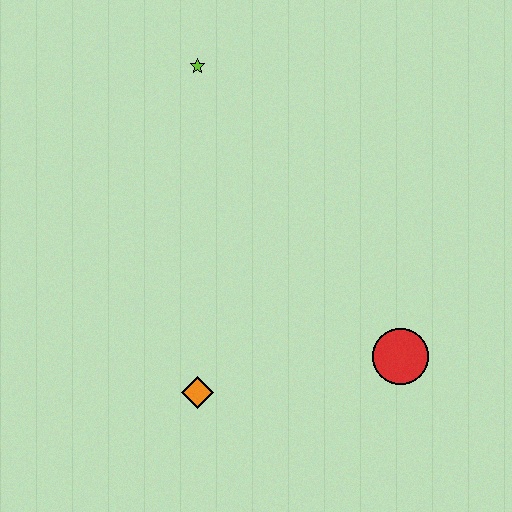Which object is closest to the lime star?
The orange diamond is closest to the lime star.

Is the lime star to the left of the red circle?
Yes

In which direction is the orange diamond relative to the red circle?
The orange diamond is to the left of the red circle.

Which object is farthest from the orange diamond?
The lime star is farthest from the orange diamond.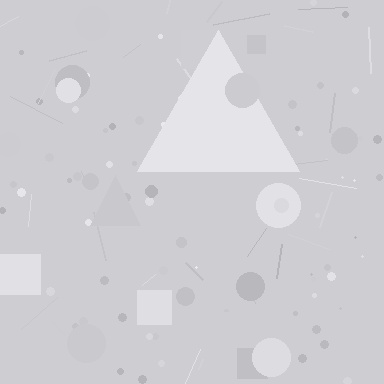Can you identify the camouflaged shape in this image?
The camouflaged shape is a triangle.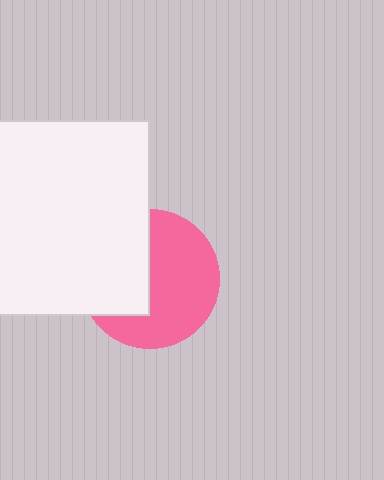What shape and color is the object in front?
The object in front is a white square.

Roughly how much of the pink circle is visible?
About half of it is visible (roughly 59%).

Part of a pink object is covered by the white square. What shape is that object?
It is a circle.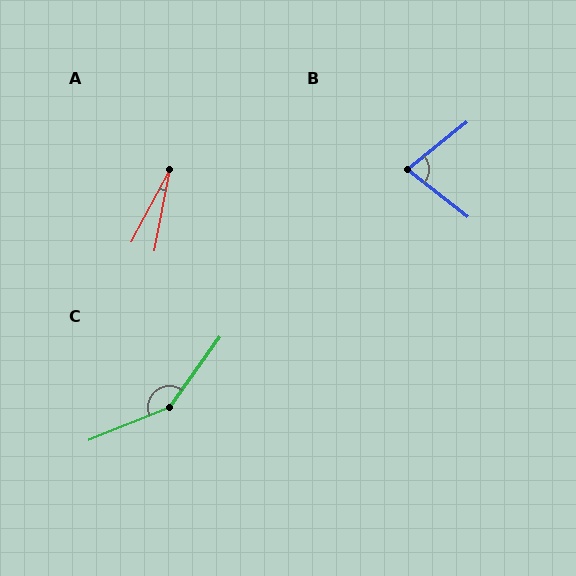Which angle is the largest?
C, at approximately 148 degrees.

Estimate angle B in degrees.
Approximately 77 degrees.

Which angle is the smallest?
A, at approximately 17 degrees.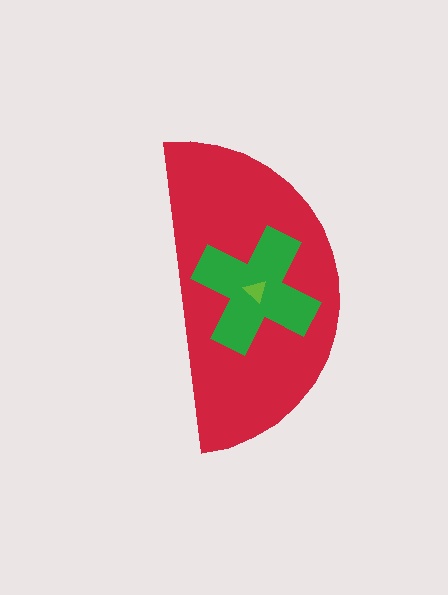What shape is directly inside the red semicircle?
The green cross.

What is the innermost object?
The lime triangle.